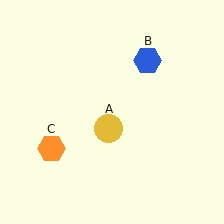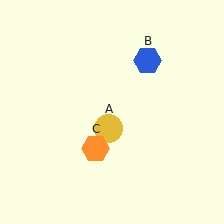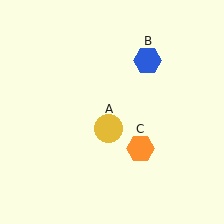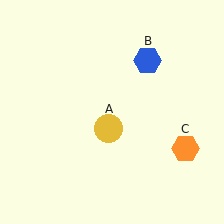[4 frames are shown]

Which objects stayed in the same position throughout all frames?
Yellow circle (object A) and blue hexagon (object B) remained stationary.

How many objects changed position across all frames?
1 object changed position: orange hexagon (object C).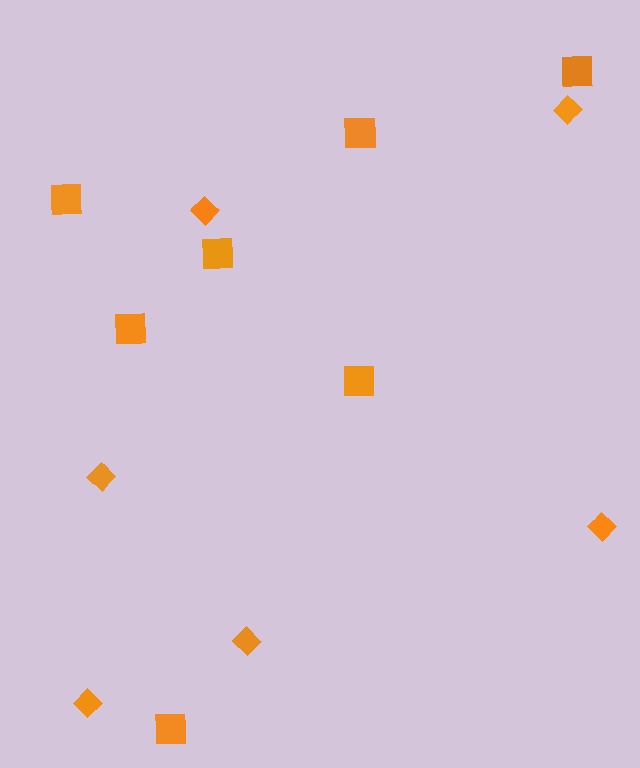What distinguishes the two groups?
There are 2 groups: one group of diamonds (6) and one group of squares (7).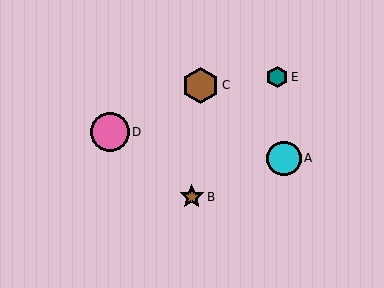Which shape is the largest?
The pink circle (labeled D) is the largest.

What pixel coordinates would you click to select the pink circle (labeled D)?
Click at (110, 132) to select the pink circle D.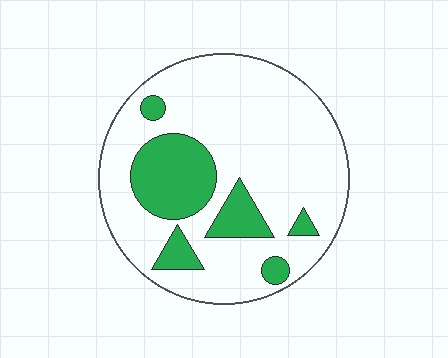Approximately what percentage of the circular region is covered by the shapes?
Approximately 20%.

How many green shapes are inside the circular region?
6.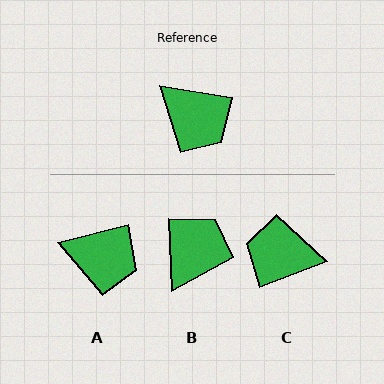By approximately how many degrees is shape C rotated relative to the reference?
Approximately 150 degrees clockwise.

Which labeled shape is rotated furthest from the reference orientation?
C, about 150 degrees away.